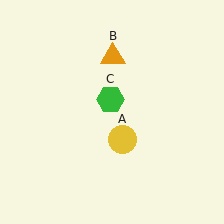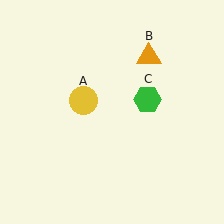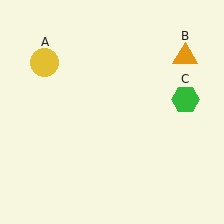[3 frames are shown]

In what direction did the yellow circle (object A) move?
The yellow circle (object A) moved up and to the left.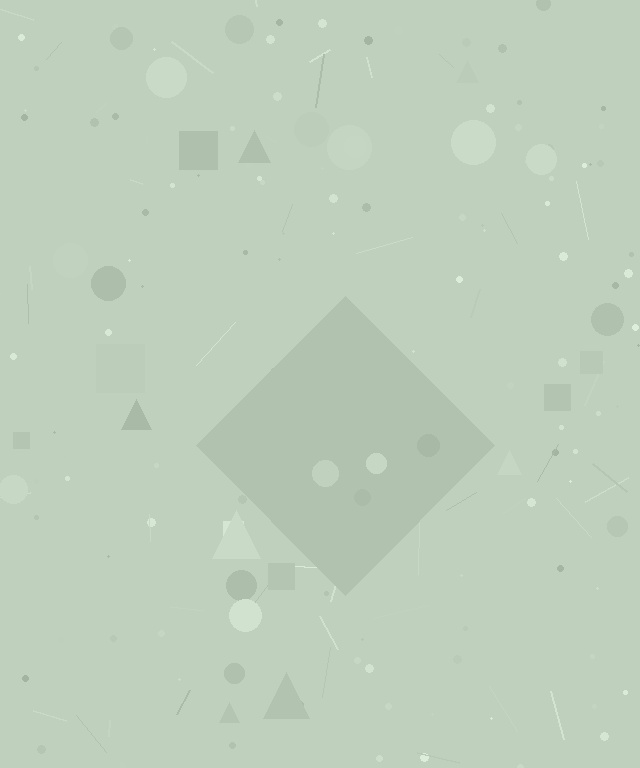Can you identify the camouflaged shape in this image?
The camouflaged shape is a diamond.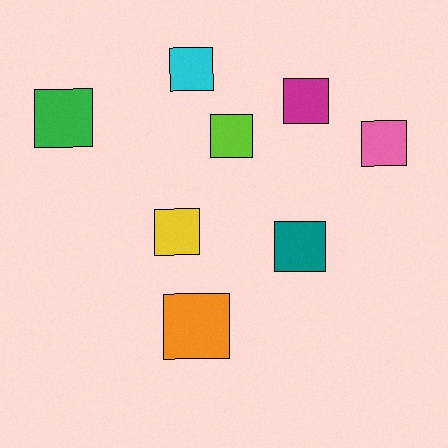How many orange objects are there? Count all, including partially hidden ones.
There is 1 orange object.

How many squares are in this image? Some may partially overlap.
There are 8 squares.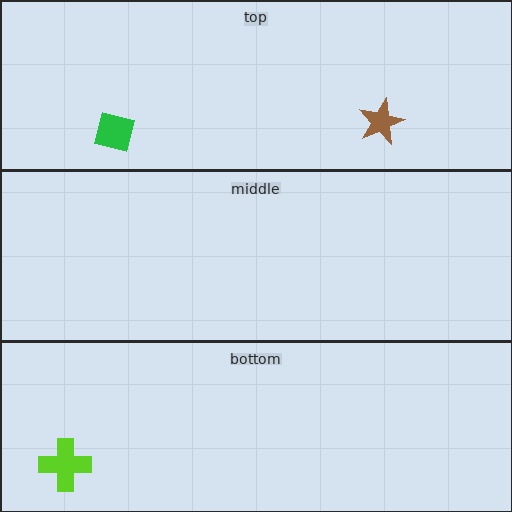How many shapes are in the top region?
2.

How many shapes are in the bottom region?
1.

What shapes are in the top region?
The green square, the brown star.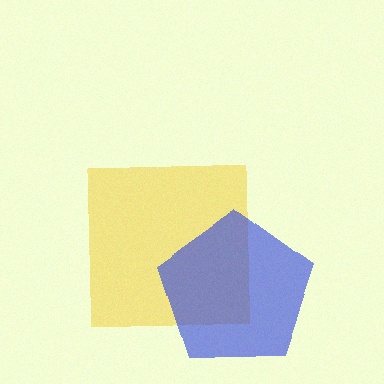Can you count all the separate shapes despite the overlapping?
Yes, there are 2 separate shapes.